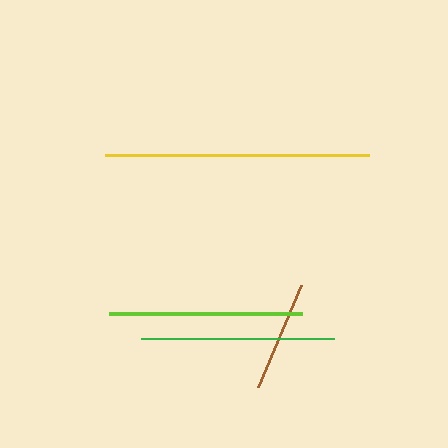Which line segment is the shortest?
The brown line is the shortest at approximately 110 pixels.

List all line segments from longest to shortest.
From longest to shortest: yellow, green, lime, brown.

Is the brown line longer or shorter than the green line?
The green line is longer than the brown line.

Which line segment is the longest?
The yellow line is the longest at approximately 264 pixels.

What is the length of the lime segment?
The lime segment is approximately 193 pixels long.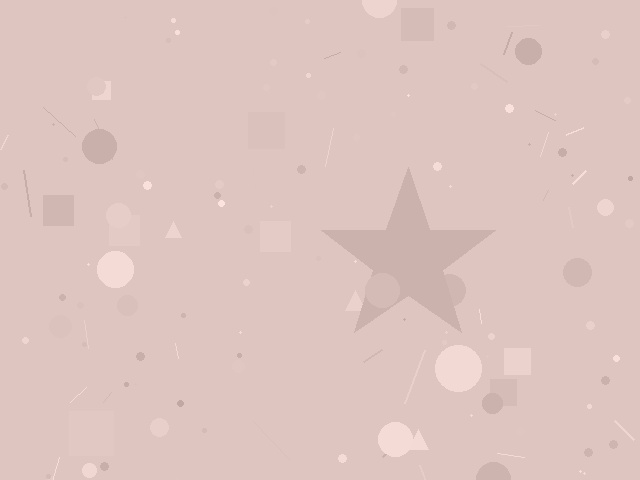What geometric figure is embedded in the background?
A star is embedded in the background.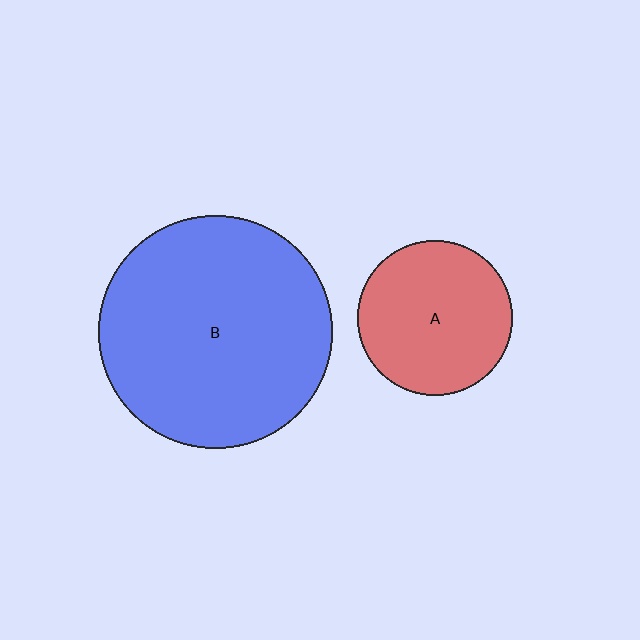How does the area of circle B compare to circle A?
Approximately 2.3 times.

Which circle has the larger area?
Circle B (blue).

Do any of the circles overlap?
No, none of the circles overlap.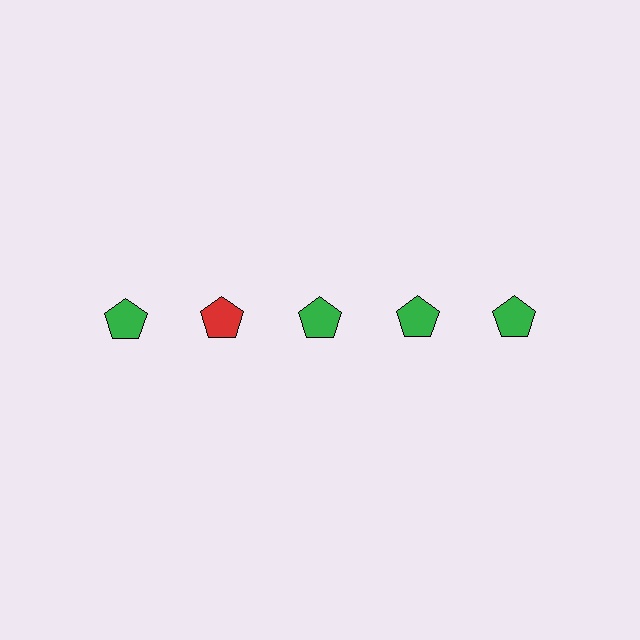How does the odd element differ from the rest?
It has a different color: red instead of green.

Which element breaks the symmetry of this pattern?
The red pentagon in the top row, second from left column breaks the symmetry. All other shapes are green pentagons.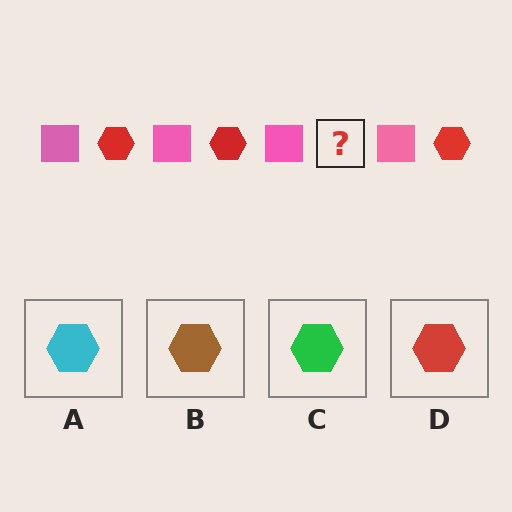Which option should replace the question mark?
Option D.